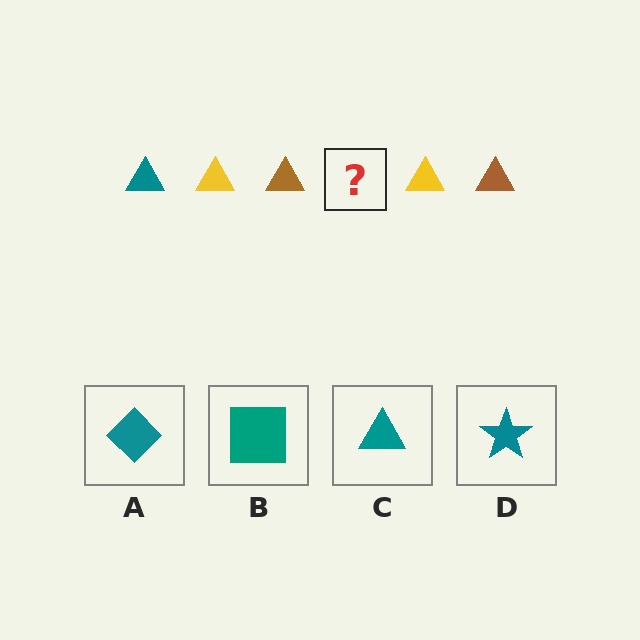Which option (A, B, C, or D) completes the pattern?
C.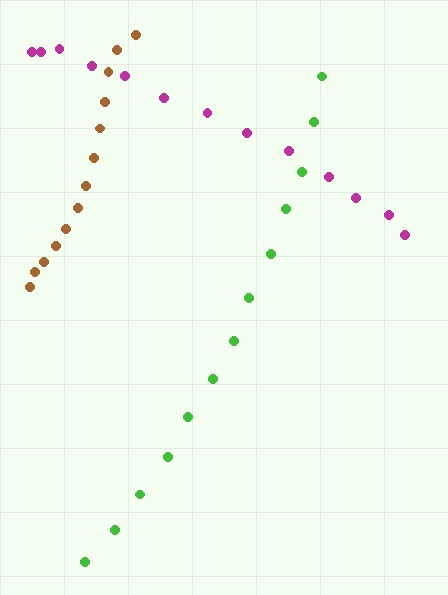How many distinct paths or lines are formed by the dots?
There are 3 distinct paths.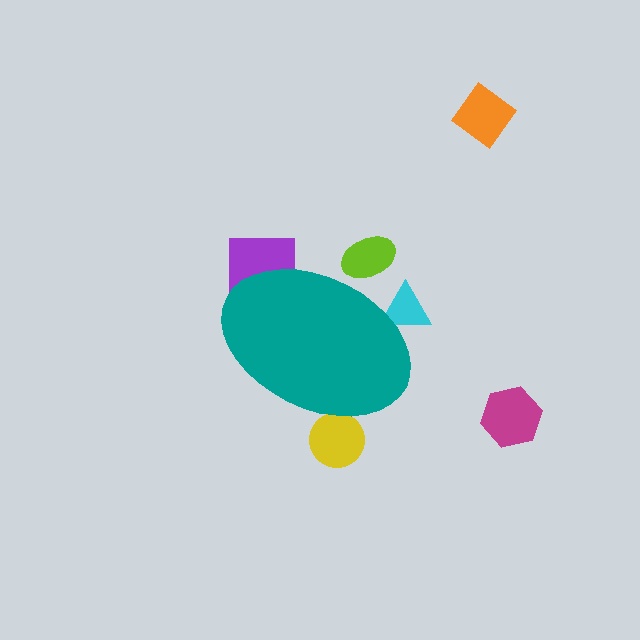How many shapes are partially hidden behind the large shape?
4 shapes are partially hidden.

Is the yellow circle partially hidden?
Yes, the yellow circle is partially hidden behind the teal ellipse.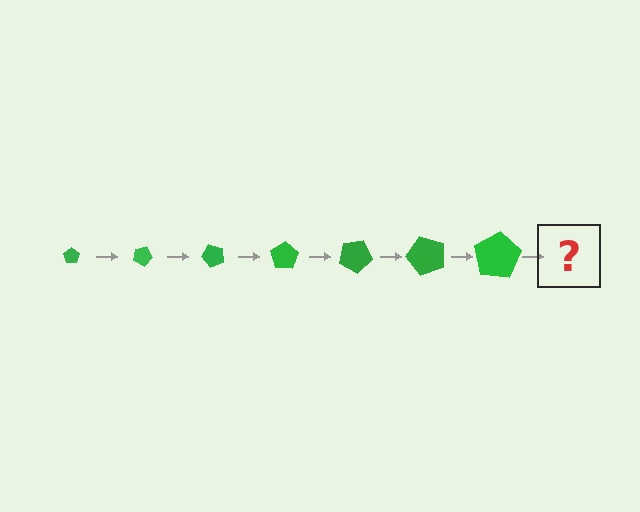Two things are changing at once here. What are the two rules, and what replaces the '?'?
The two rules are that the pentagon grows larger each step and it rotates 25 degrees each step. The '?' should be a pentagon, larger than the previous one and rotated 175 degrees from the start.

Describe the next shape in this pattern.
It should be a pentagon, larger than the previous one and rotated 175 degrees from the start.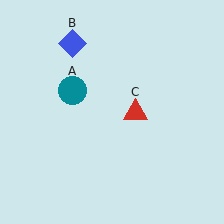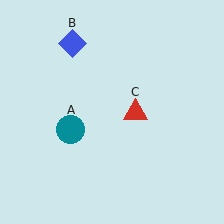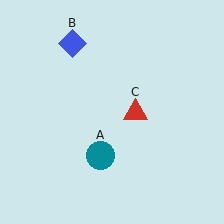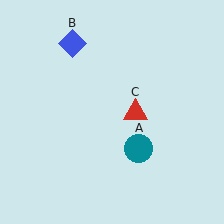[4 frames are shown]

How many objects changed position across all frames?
1 object changed position: teal circle (object A).